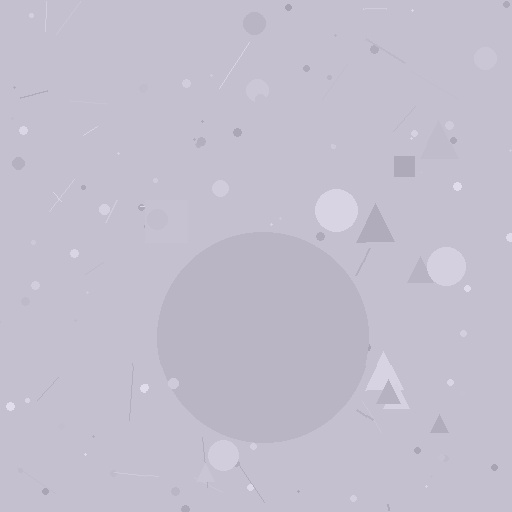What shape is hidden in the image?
A circle is hidden in the image.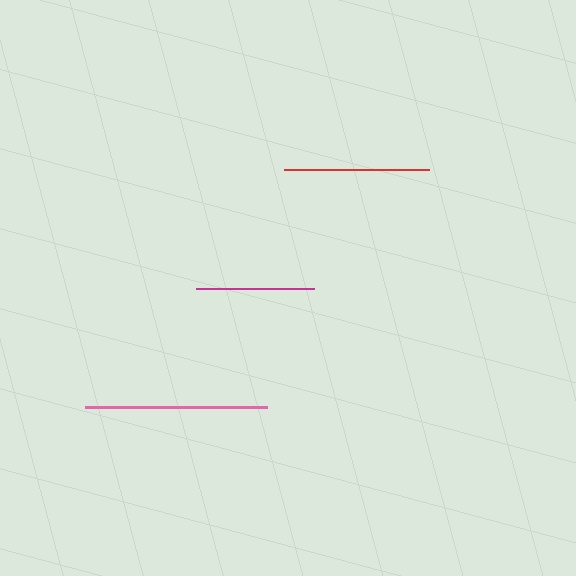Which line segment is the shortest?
The magenta line is the shortest at approximately 118 pixels.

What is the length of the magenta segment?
The magenta segment is approximately 118 pixels long.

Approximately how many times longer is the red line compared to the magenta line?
The red line is approximately 1.2 times the length of the magenta line.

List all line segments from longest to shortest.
From longest to shortest: pink, red, magenta.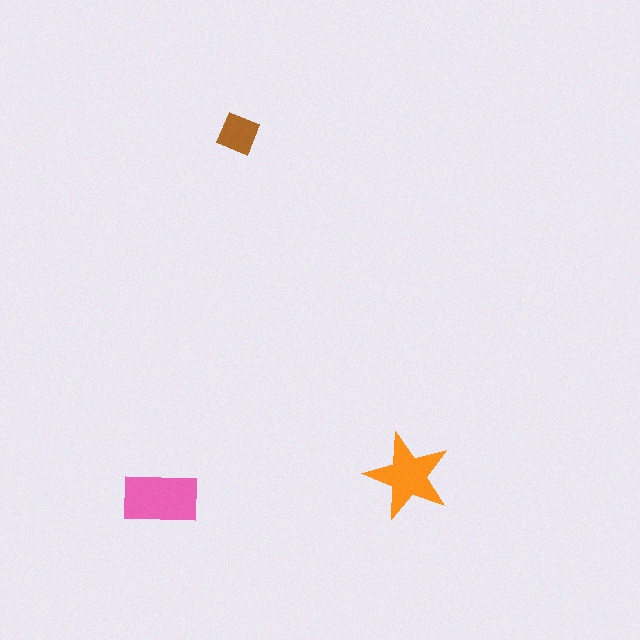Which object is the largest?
The pink rectangle.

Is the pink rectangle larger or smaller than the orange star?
Larger.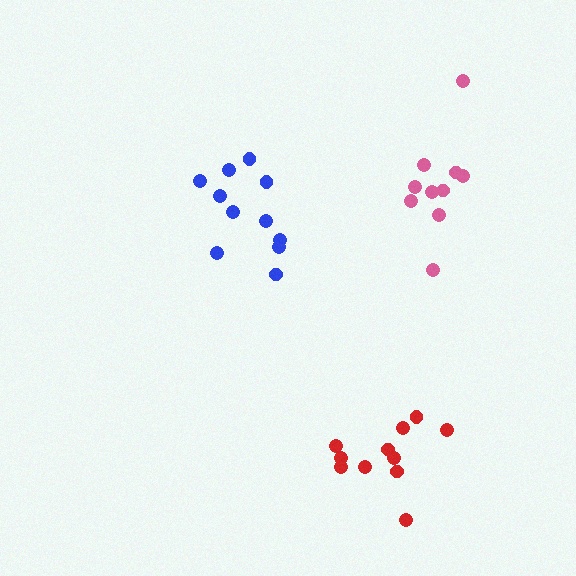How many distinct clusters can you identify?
There are 3 distinct clusters.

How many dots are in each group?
Group 1: 11 dots, Group 2: 11 dots, Group 3: 10 dots (32 total).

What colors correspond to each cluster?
The clusters are colored: blue, red, pink.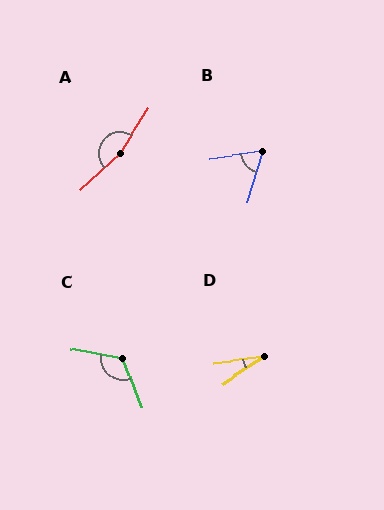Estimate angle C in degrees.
Approximately 121 degrees.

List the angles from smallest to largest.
D (26°), B (66°), C (121°), A (166°).